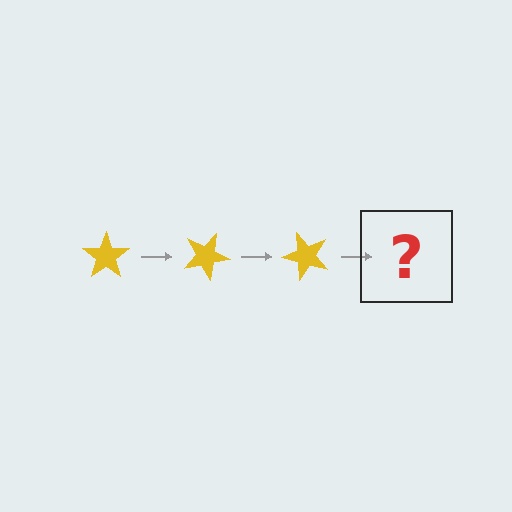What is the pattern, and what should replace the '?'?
The pattern is that the star rotates 25 degrees each step. The '?' should be a yellow star rotated 75 degrees.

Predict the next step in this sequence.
The next step is a yellow star rotated 75 degrees.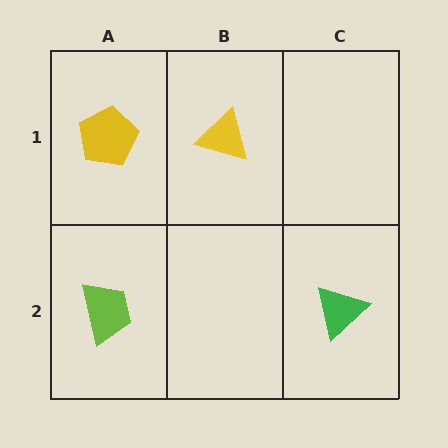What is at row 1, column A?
A yellow pentagon.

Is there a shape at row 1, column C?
No, that cell is empty.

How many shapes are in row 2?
2 shapes.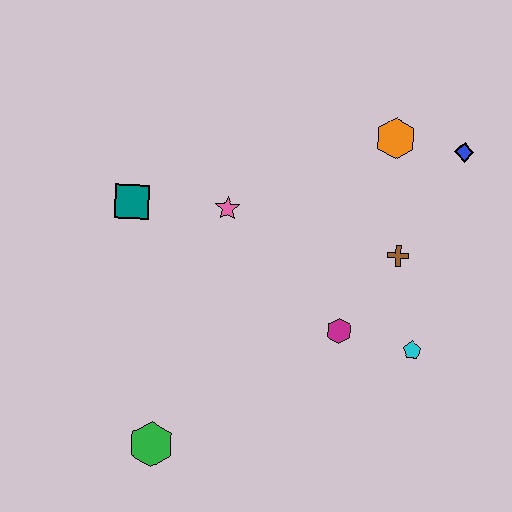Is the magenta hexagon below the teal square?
Yes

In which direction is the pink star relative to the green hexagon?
The pink star is above the green hexagon.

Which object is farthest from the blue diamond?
The green hexagon is farthest from the blue diamond.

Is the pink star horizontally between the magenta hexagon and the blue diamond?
No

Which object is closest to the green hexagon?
The magenta hexagon is closest to the green hexagon.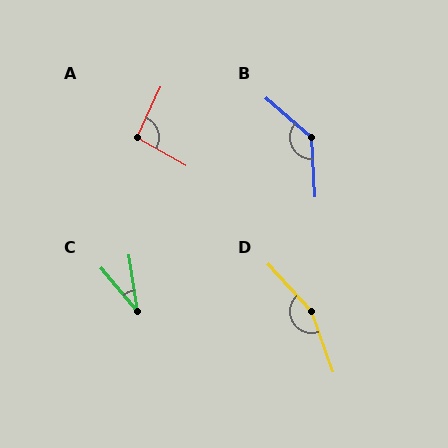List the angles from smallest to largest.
C (32°), A (95°), B (135°), D (157°).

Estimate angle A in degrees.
Approximately 95 degrees.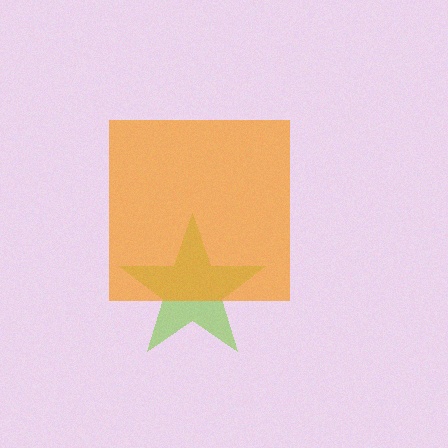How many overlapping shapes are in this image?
There are 2 overlapping shapes in the image.